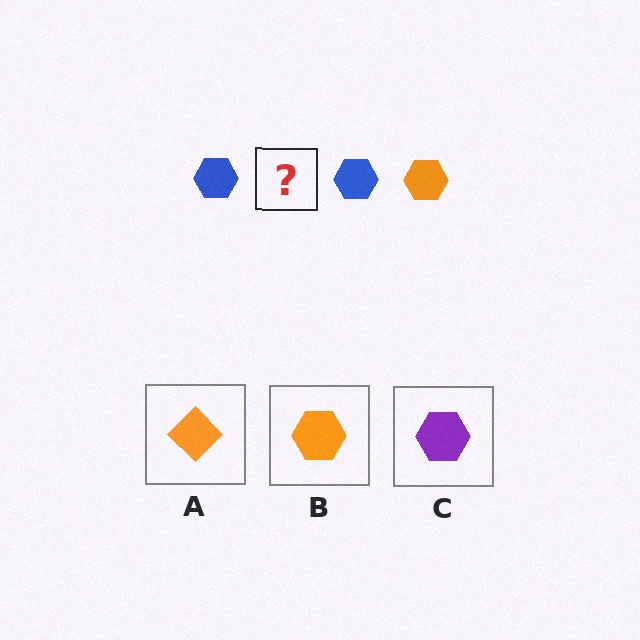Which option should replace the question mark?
Option B.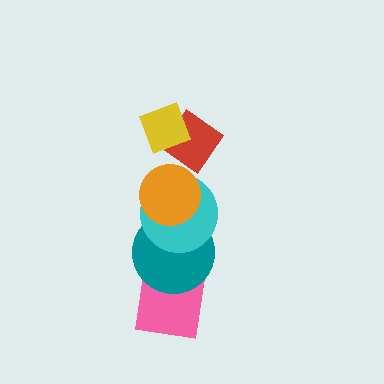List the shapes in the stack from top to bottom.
From top to bottom: the yellow diamond, the red diamond, the orange circle, the cyan circle, the teal circle, the pink square.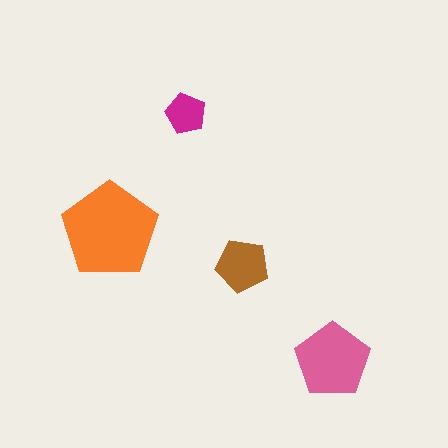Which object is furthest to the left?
The orange pentagon is leftmost.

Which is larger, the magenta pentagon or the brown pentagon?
The brown one.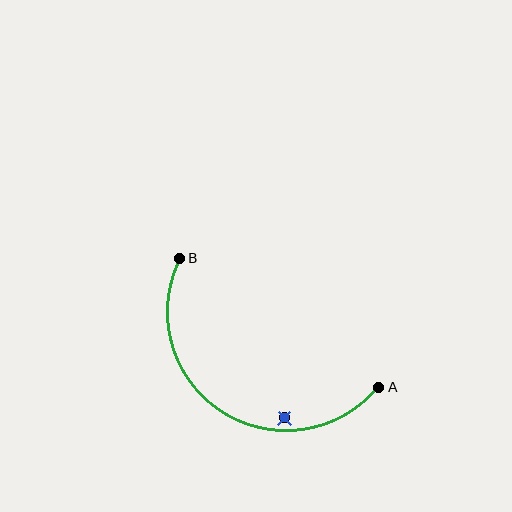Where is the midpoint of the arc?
The arc midpoint is the point on the curve farthest from the straight line joining A and B. It sits below that line.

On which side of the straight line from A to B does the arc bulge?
The arc bulges below the straight line connecting A and B.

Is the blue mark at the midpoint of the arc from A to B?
No — the blue mark does not lie on the arc at all. It sits slightly inside the curve.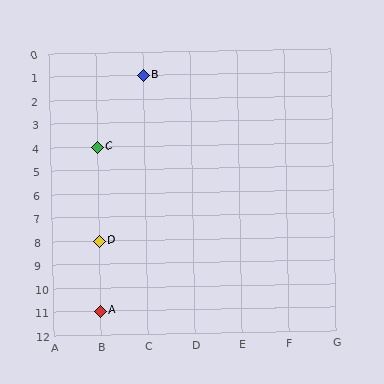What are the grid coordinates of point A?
Point A is at grid coordinates (B, 11).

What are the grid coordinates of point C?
Point C is at grid coordinates (B, 4).